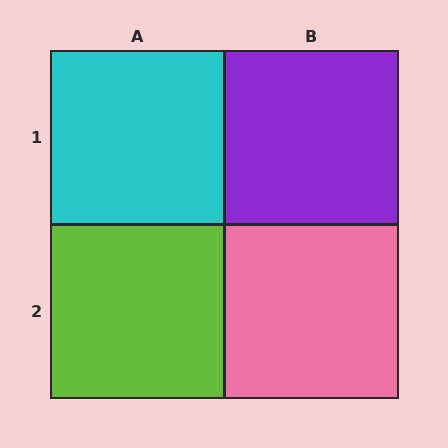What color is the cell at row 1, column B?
Purple.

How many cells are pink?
1 cell is pink.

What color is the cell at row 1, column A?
Cyan.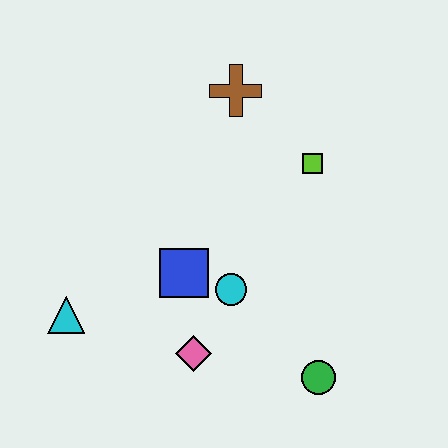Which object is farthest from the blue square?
The brown cross is farthest from the blue square.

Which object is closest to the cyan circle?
The blue square is closest to the cyan circle.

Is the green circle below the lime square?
Yes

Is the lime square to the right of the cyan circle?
Yes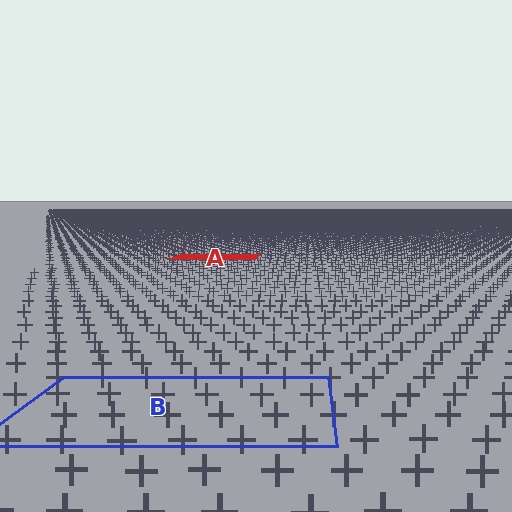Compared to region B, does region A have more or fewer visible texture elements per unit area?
Region A has more texture elements per unit area — they are packed more densely because it is farther away.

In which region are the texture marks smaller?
The texture marks are smaller in region A, because it is farther away.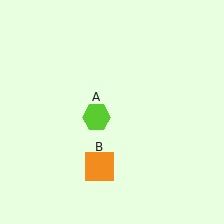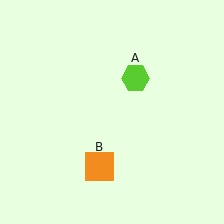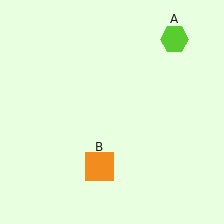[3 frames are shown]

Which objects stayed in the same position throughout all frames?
Orange square (object B) remained stationary.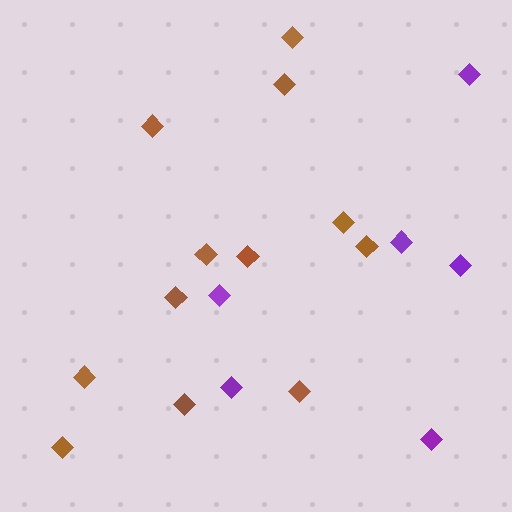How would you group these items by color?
There are 2 groups: one group of brown diamonds (12) and one group of purple diamonds (6).